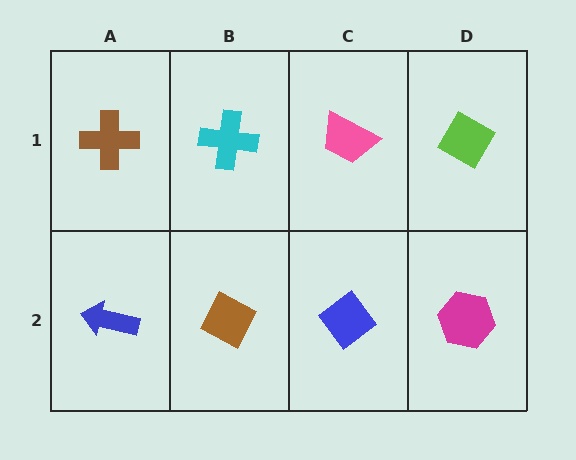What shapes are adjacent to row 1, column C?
A blue diamond (row 2, column C), a cyan cross (row 1, column B), a lime diamond (row 1, column D).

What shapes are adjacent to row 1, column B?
A brown diamond (row 2, column B), a brown cross (row 1, column A), a pink trapezoid (row 1, column C).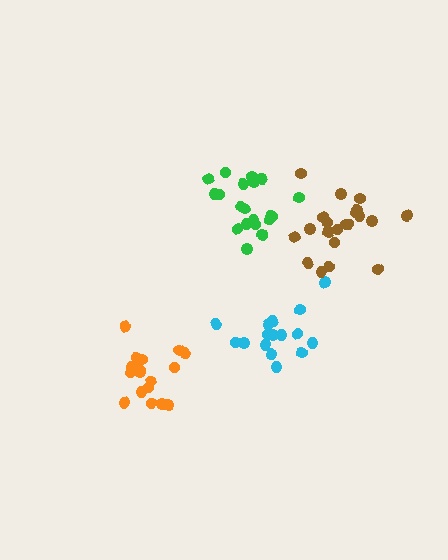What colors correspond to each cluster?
The clusters are colored: green, orange, cyan, brown.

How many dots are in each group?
Group 1: 20 dots, Group 2: 18 dots, Group 3: 16 dots, Group 4: 21 dots (75 total).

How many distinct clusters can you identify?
There are 4 distinct clusters.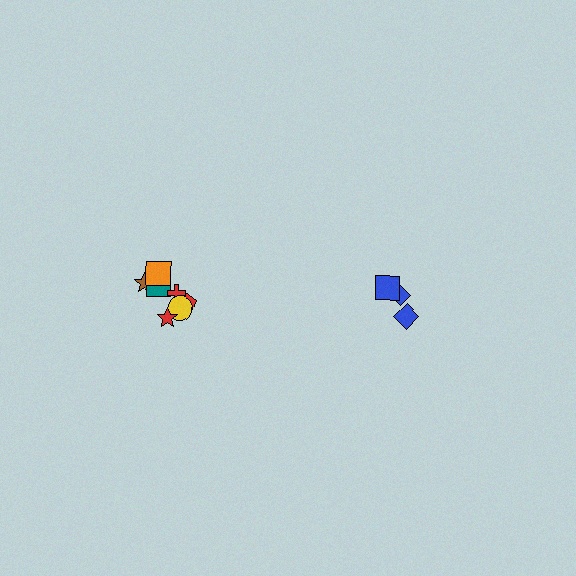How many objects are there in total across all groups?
There are 11 objects.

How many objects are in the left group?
There are 8 objects.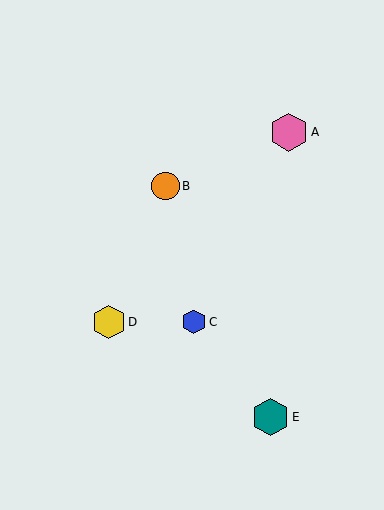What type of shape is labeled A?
Shape A is a pink hexagon.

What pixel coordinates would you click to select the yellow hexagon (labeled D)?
Click at (109, 322) to select the yellow hexagon D.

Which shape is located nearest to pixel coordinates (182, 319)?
The blue hexagon (labeled C) at (194, 322) is nearest to that location.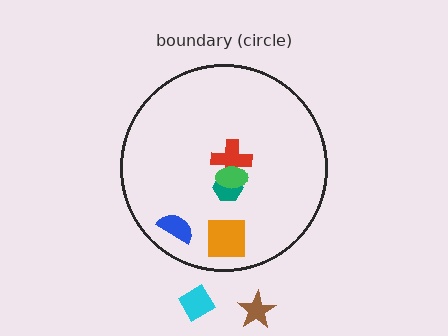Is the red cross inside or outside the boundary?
Inside.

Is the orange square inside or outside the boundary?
Inside.